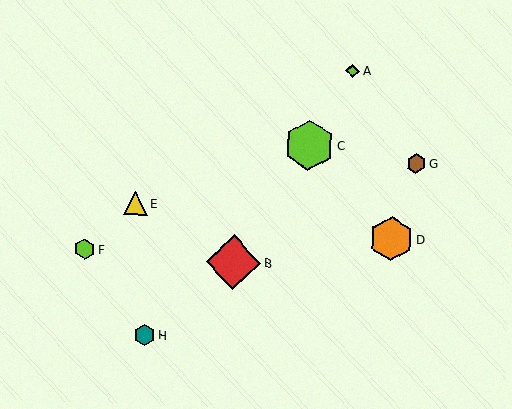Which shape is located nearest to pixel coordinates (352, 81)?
The lime diamond (labeled A) at (353, 71) is nearest to that location.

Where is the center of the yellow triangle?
The center of the yellow triangle is at (135, 203).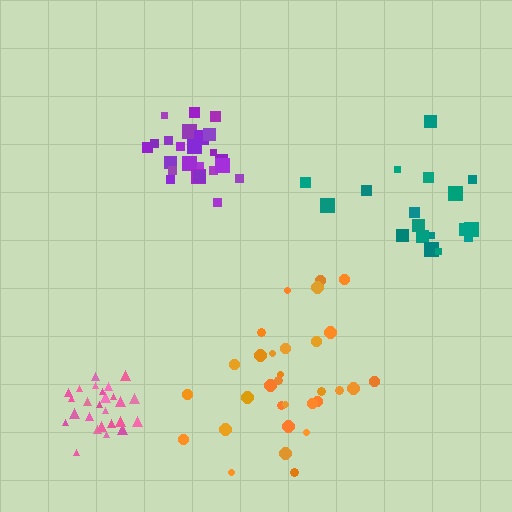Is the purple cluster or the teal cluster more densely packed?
Purple.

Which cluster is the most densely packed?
Pink.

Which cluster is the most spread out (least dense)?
Teal.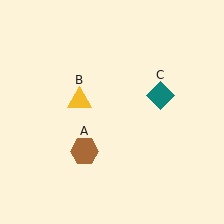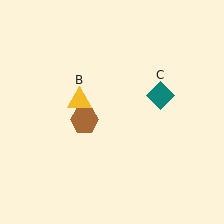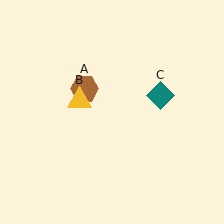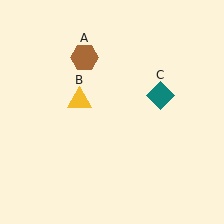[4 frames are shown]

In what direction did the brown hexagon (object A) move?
The brown hexagon (object A) moved up.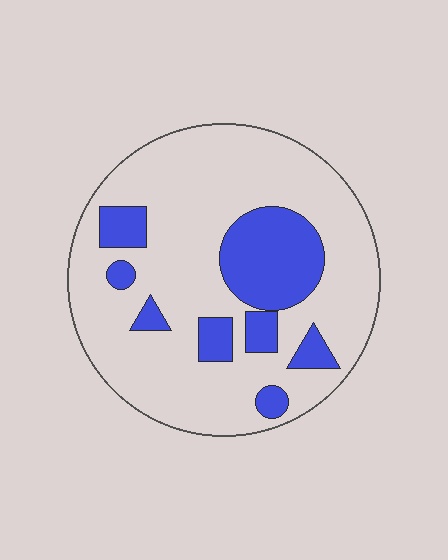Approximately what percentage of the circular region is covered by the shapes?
Approximately 25%.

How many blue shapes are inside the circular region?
8.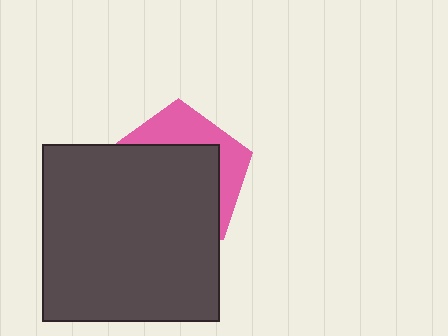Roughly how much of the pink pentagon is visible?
A small part of it is visible (roughly 32%).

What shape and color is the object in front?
The object in front is a dark gray square.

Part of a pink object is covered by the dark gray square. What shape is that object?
It is a pentagon.